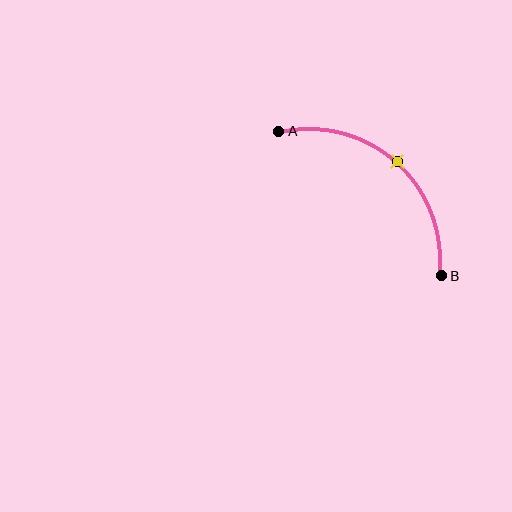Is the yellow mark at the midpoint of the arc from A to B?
Yes. The yellow mark lies on the arc at equal arc-length from both A and B — it is the arc midpoint.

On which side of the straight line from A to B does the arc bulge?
The arc bulges above and to the right of the straight line connecting A and B.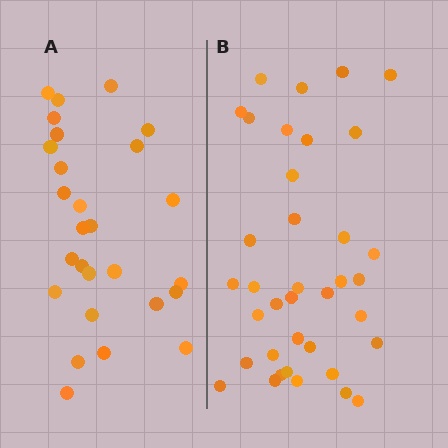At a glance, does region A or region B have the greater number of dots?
Region B (the right region) has more dots.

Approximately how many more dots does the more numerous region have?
Region B has roughly 10 or so more dots than region A.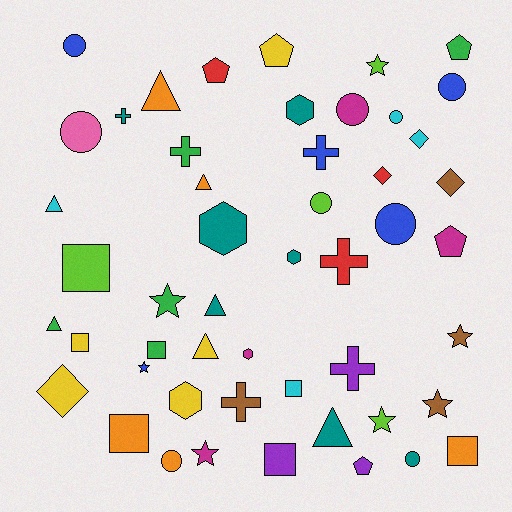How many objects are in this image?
There are 50 objects.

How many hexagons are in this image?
There are 5 hexagons.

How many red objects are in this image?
There are 3 red objects.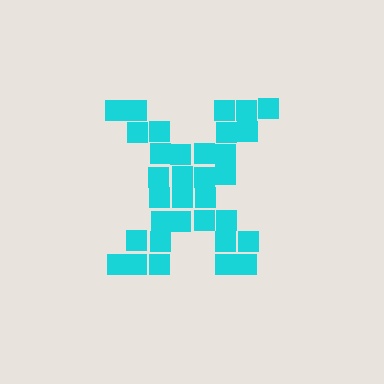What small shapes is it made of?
It is made of small squares.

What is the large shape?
The large shape is the letter X.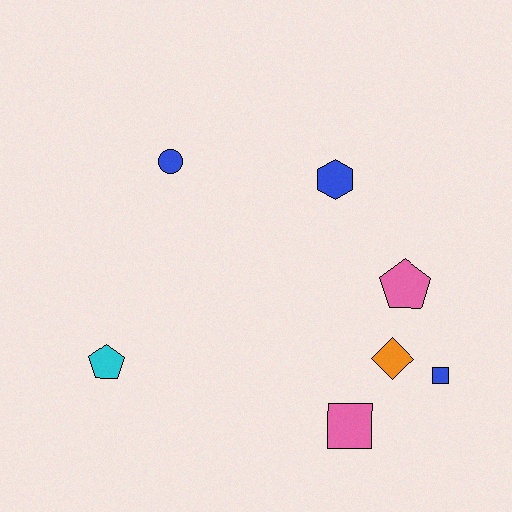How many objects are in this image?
There are 7 objects.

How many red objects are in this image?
There are no red objects.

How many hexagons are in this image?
There is 1 hexagon.